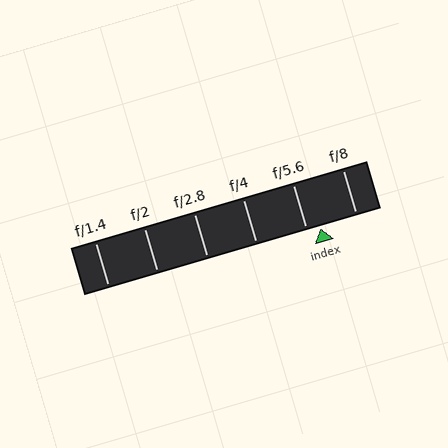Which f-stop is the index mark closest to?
The index mark is closest to f/5.6.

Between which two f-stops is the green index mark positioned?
The index mark is between f/5.6 and f/8.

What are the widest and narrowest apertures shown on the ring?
The widest aperture shown is f/1.4 and the narrowest is f/8.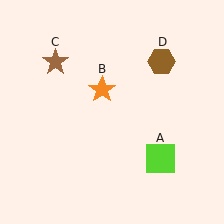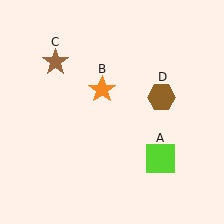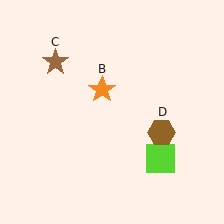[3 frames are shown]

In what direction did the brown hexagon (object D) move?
The brown hexagon (object D) moved down.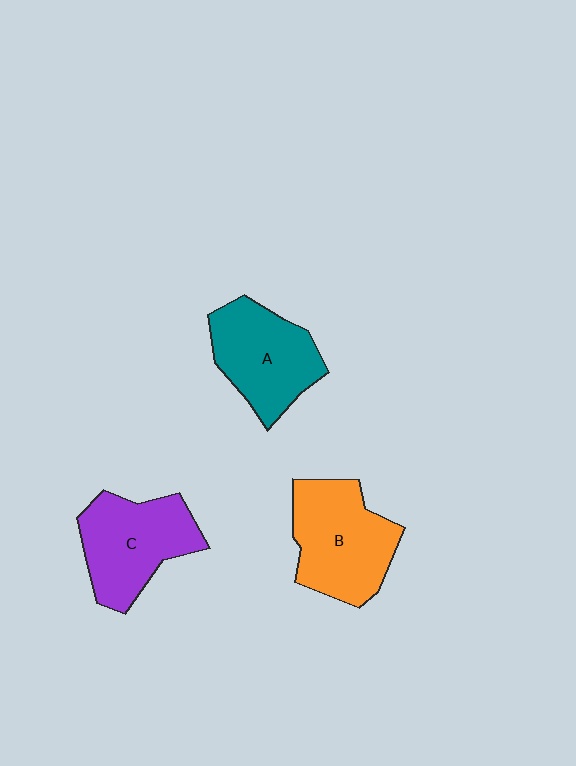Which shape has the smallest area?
Shape A (teal).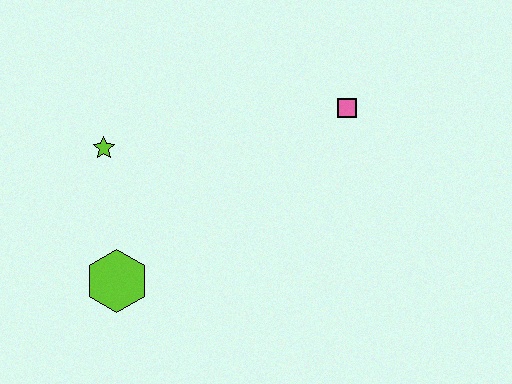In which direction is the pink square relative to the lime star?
The pink square is to the right of the lime star.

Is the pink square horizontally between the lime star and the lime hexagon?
No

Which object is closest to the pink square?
The lime star is closest to the pink square.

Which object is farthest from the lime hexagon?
The pink square is farthest from the lime hexagon.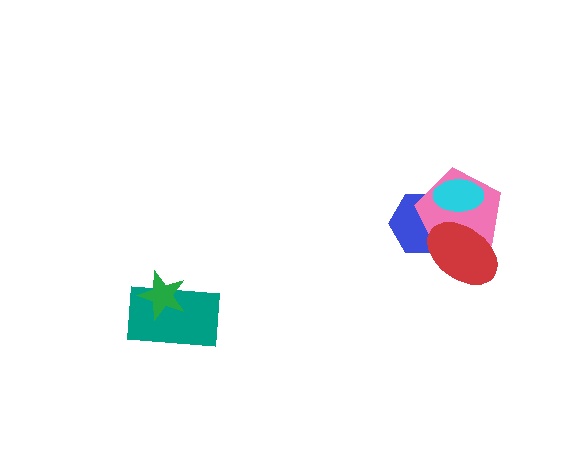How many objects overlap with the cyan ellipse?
2 objects overlap with the cyan ellipse.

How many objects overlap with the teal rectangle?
1 object overlaps with the teal rectangle.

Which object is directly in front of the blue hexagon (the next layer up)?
The pink pentagon is directly in front of the blue hexagon.